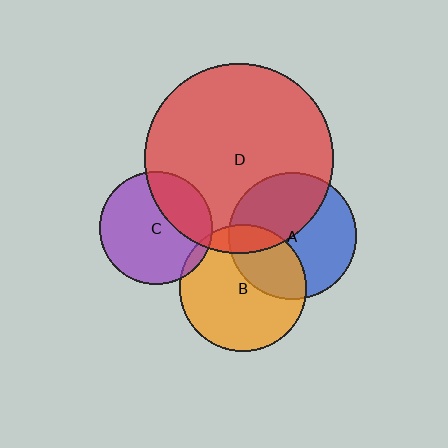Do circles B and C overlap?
Yes.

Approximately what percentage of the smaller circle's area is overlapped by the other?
Approximately 5%.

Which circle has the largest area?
Circle D (red).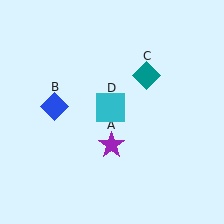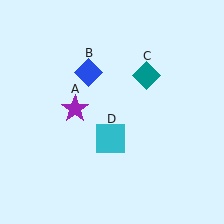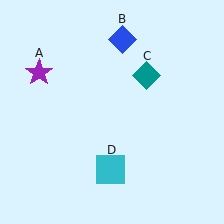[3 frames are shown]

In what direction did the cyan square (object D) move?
The cyan square (object D) moved down.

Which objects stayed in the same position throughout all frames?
Teal diamond (object C) remained stationary.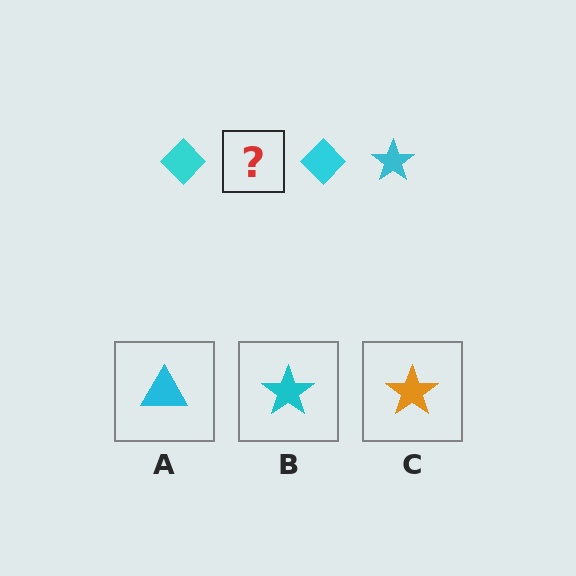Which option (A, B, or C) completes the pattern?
B.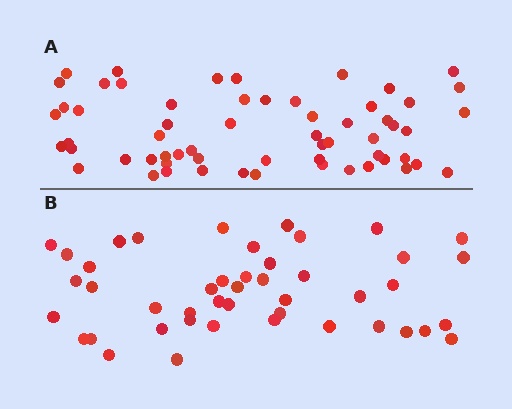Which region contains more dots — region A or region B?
Region A (the top region) has more dots.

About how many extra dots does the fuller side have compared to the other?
Region A has approximately 15 more dots than region B.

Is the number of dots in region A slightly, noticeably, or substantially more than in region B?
Region A has noticeably more, but not dramatically so. The ratio is roughly 1.3 to 1.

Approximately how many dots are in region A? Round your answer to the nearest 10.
About 60 dots.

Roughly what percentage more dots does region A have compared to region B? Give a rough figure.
About 35% more.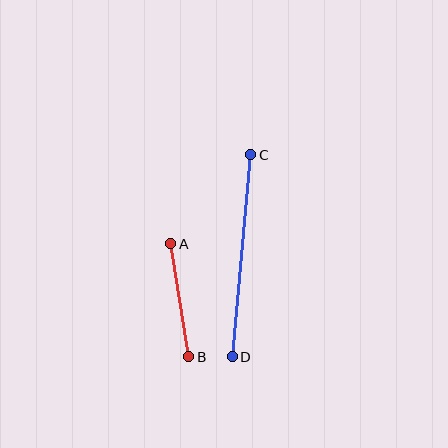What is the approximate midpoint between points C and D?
The midpoint is at approximately (242, 256) pixels.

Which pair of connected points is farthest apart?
Points C and D are farthest apart.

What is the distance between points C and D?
The distance is approximately 203 pixels.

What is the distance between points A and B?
The distance is approximately 114 pixels.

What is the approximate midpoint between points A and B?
The midpoint is at approximately (180, 300) pixels.